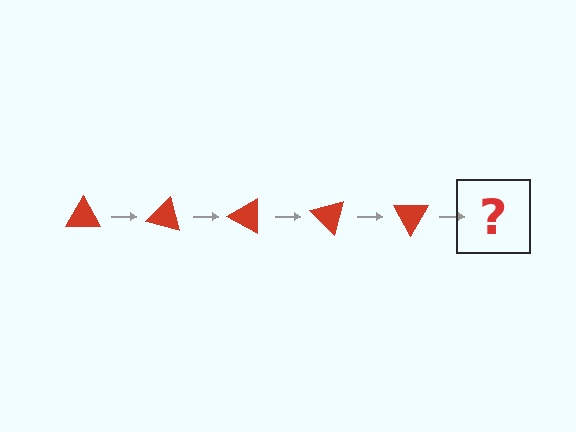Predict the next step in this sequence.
The next step is a red triangle rotated 75 degrees.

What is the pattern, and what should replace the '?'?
The pattern is that the triangle rotates 15 degrees each step. The '?' should be a red triangle rotated 75 degrees.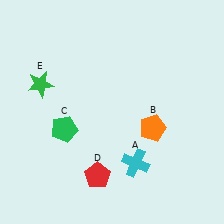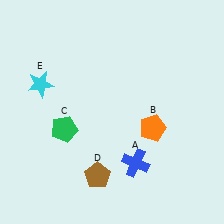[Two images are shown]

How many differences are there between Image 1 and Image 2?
There are 3 differences between the two images.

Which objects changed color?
A changed from cyan to blue. D changed from red to brown. E changed from green to cyan.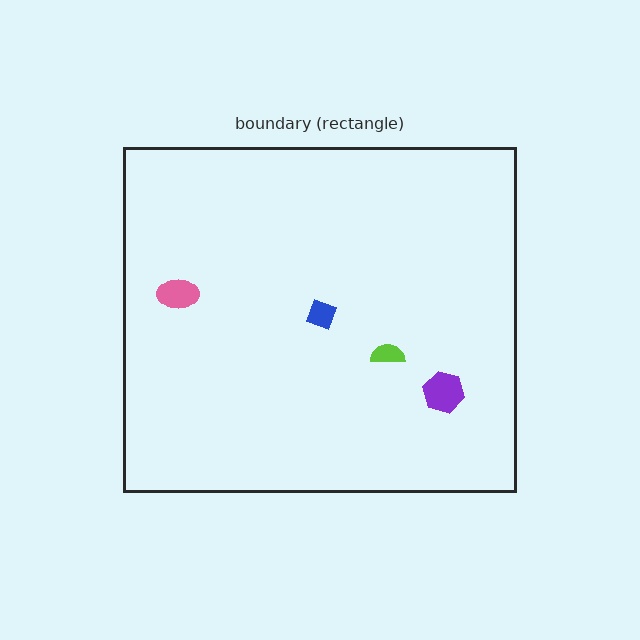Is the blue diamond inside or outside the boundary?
Inside.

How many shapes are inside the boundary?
4 inside, 0 outside.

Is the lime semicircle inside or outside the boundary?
Inside.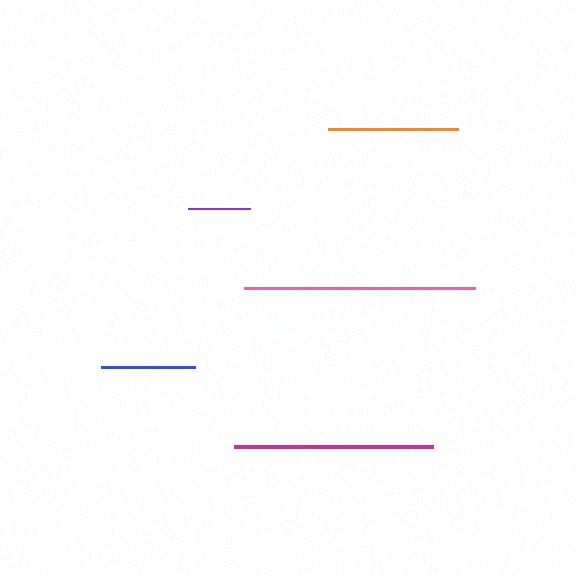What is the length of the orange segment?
The orange segment is approximately 130 pixels long.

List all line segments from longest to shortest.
From longest to shortest: pink, magenta, orange, blue, purple.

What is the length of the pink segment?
The pink segment is approximately 230 pixels long.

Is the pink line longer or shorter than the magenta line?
The pink line is longer than the magenta line.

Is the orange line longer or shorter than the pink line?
The pink line is longer than the orange line.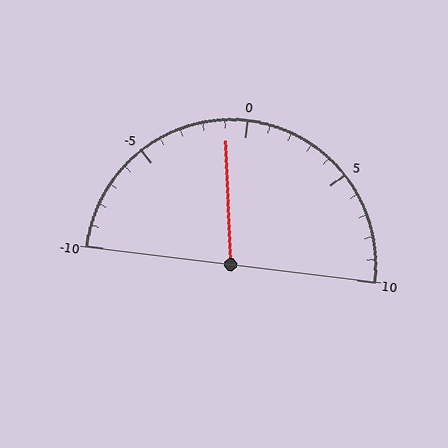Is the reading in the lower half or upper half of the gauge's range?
The reading is in the lower half of the range (-10 to 10).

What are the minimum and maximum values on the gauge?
The gauge ranges from -10 to 10.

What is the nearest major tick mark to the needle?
The nearest major tick mark is 0.